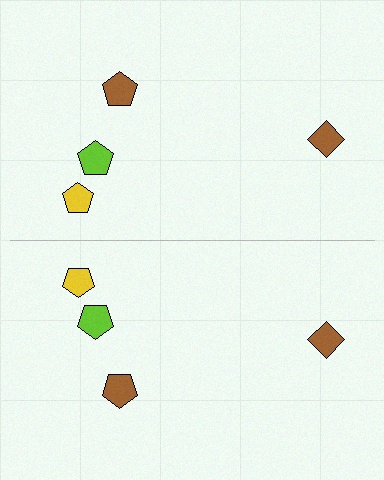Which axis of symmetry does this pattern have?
The pattern has a horizontal axis of symmetry running through the center of the image.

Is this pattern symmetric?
Yes, this pattern has bilateral (reflection) symmetry.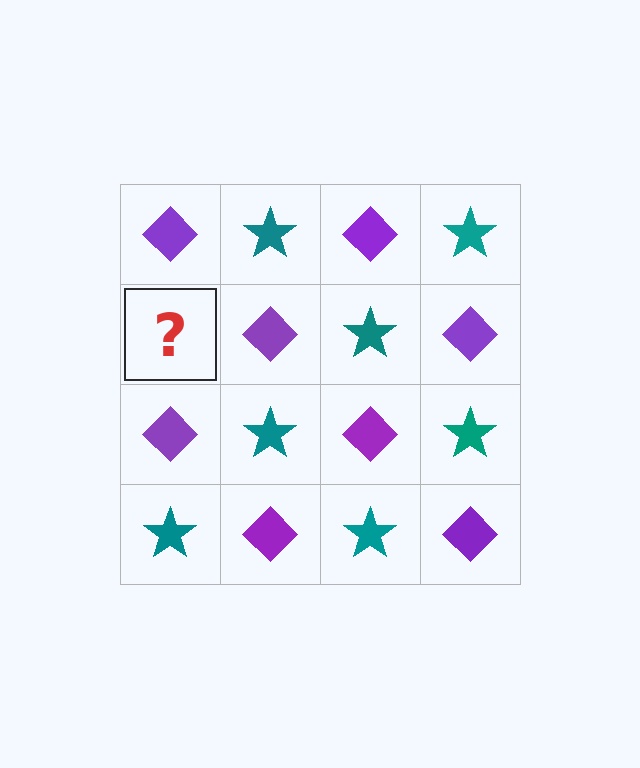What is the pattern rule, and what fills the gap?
The rule is that it alternates purple diamond and teal star in a checkerboard pattern. The gap should be filled with a teal star.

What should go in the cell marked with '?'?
The missing cell should contain a teal star.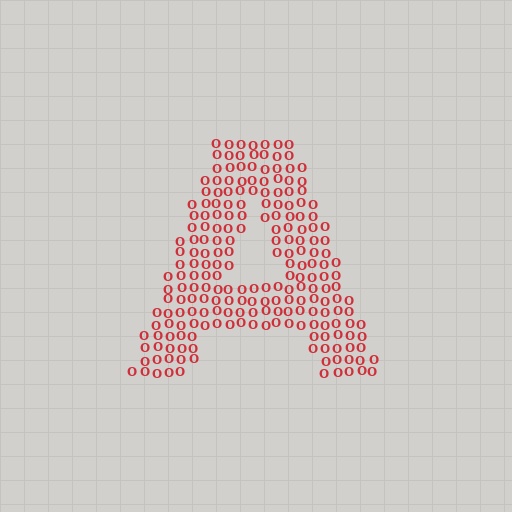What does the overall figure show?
The overall figure shows the letter A.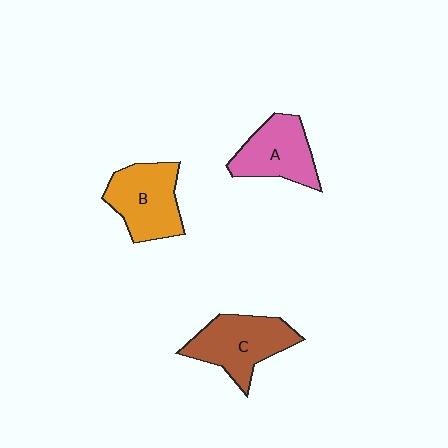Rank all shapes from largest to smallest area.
From largest to smallest: C (brown), B (orange), A (pink).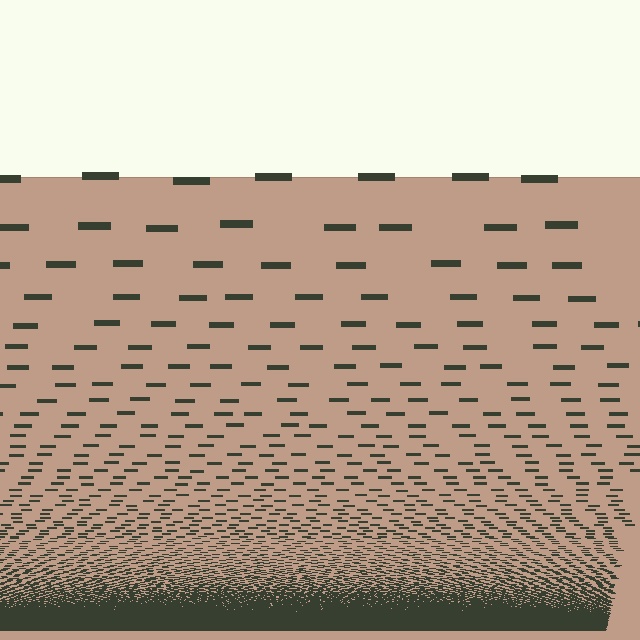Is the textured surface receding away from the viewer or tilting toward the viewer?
The surface appears to tilt toward the viewer. Texture elements get larger and sparser toward the top.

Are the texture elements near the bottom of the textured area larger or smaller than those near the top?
Smaller. The gradient is inverted — elements near the bottom are smaller and denser.